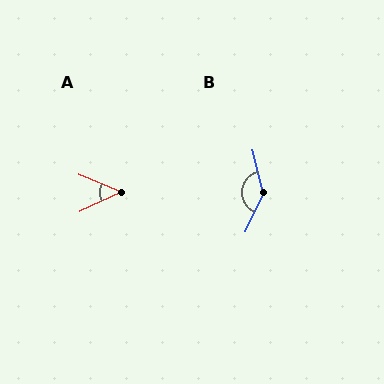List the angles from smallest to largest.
A (48°), B (140°).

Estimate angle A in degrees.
Approximately 48 degrees.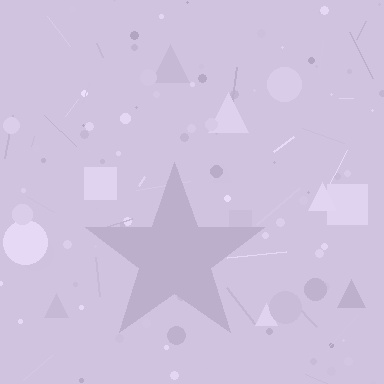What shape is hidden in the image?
A star is hidden in the image.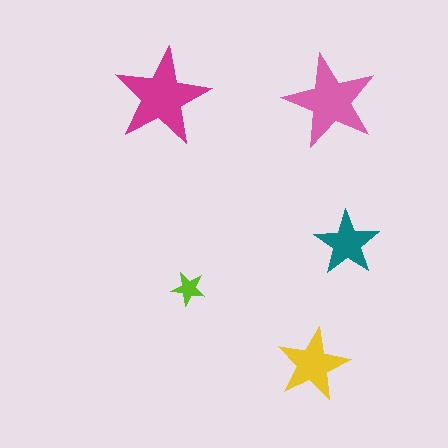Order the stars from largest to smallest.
the magenta one, the pink one, the yellow one, the teal one, the lime one.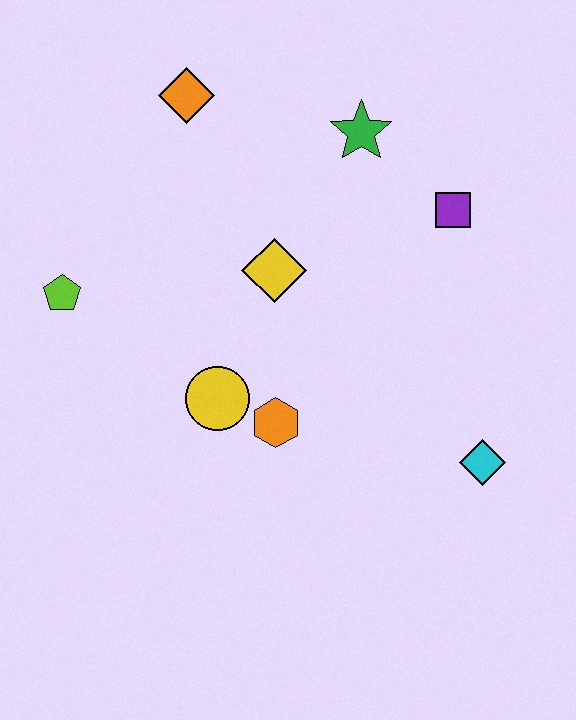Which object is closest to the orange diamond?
The green star is closest to the orange diamond.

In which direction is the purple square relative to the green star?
The purple square is to the right of the green star.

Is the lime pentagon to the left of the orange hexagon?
Yes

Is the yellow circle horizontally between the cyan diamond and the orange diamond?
Yes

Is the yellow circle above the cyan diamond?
Yes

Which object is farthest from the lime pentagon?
The cyan diamond is farthest from the lime pentagon.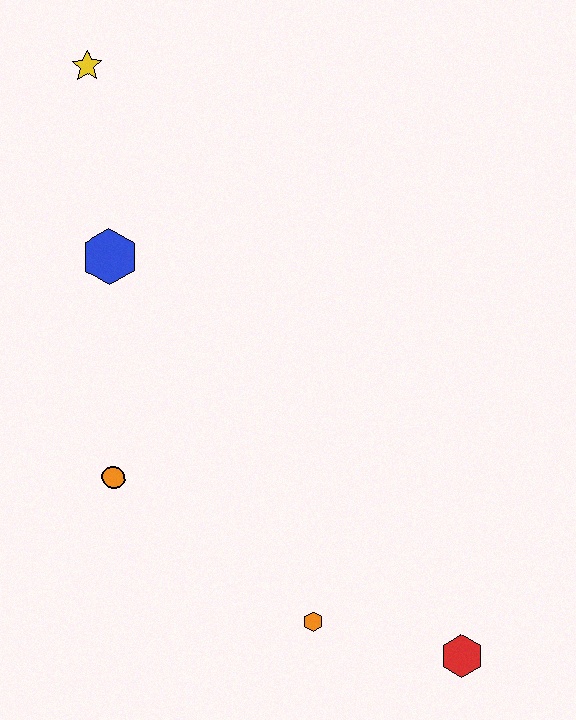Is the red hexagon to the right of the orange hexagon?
Yes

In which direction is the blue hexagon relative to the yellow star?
The blue hexagon is below the yellow star.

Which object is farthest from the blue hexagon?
The red hexagon is farthest from the blue hexagon.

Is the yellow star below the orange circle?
No